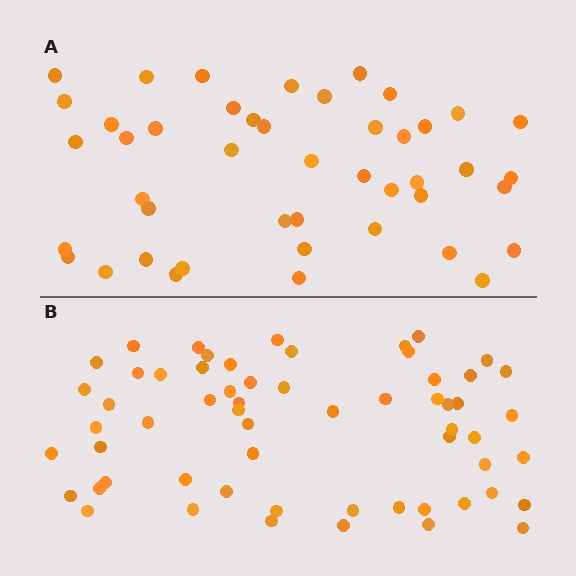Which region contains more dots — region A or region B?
Region B (the bottom region) has more dots.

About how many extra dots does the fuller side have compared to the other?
Region B has approximately 15 more dots than region A.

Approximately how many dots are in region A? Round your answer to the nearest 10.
About 40 dots. (The exact count is 45, which rounds to 40.)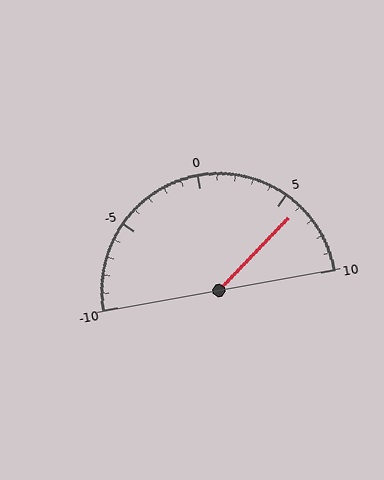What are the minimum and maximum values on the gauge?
The gauge ranges from -10 to 10.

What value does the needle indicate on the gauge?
The needle indicates approximately 6.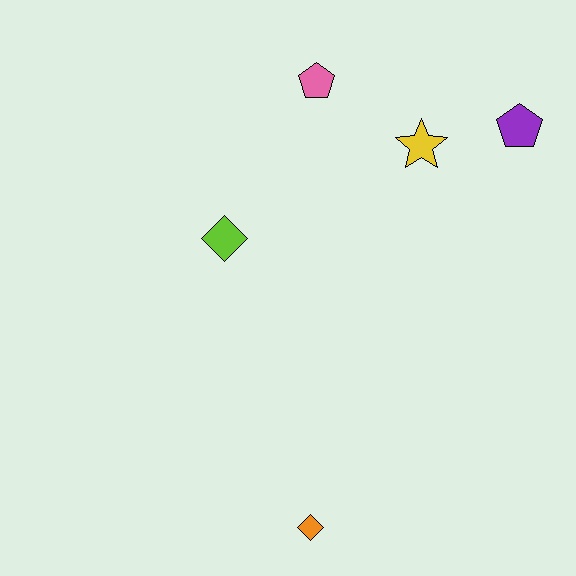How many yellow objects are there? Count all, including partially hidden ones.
There is 1 yellow object.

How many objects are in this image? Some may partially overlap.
There are 5 objects.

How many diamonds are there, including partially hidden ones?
There are 2 diamonds.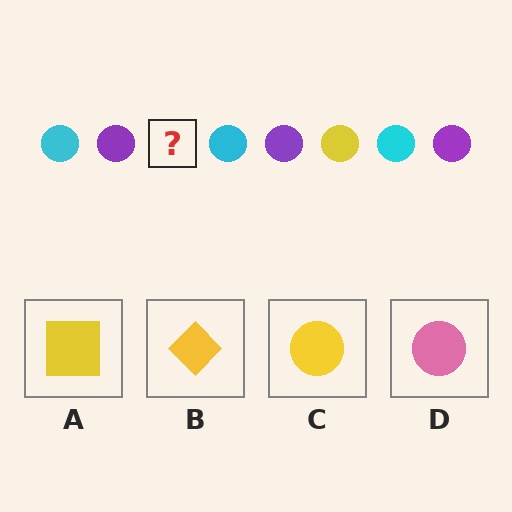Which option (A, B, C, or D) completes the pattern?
C.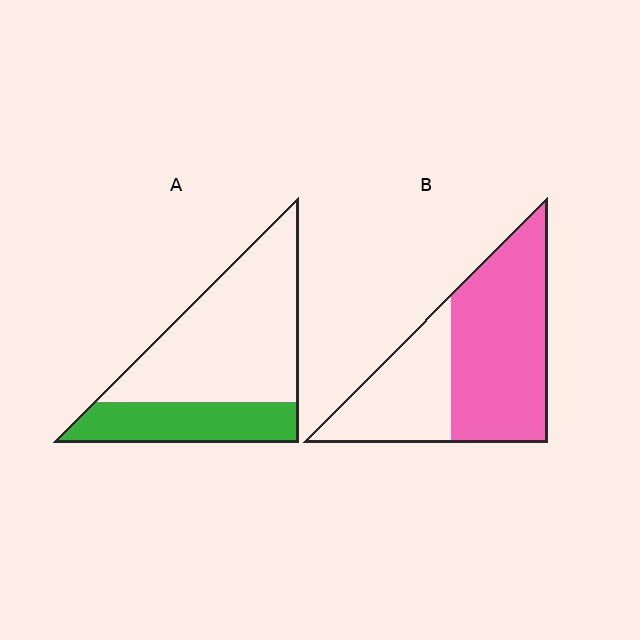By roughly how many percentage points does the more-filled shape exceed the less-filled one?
By roughly 35 percentage points (B over A).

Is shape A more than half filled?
No.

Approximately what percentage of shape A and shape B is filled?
A is approximately 30% and B is approximately 65%.